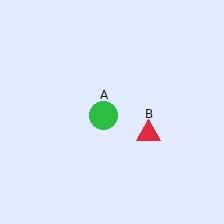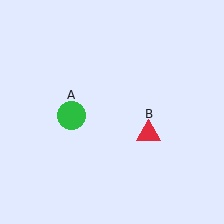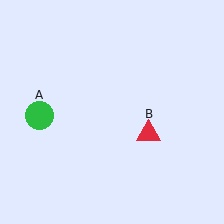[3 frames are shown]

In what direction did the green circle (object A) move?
The green circle (object A) moved left.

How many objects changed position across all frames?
1 object changed position: green circle (object A).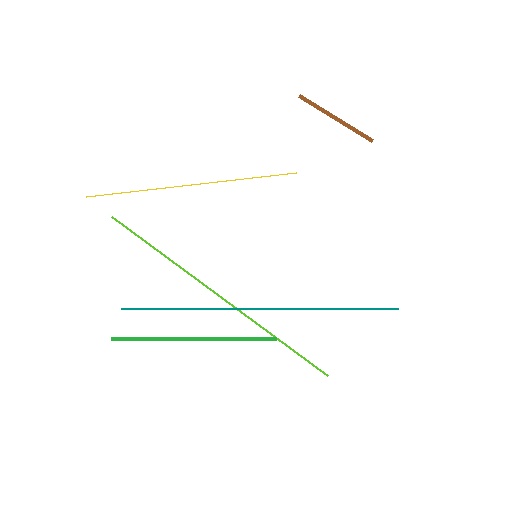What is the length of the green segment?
The green segment is approximately 164 pixels long.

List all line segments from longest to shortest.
From longest to shortest: teal, lime, yellow, green, brown.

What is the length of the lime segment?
The lime segment is approximately 268 pixels long.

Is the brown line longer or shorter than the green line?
The green line is longer than the brown line.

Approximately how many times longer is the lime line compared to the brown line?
The lime line is approximately 3.1 times the length of the brown line.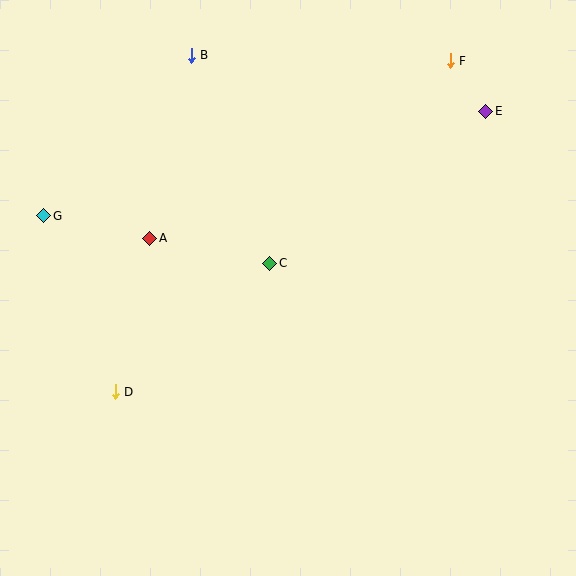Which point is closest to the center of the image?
Point C at (270, 263) is closest to the center.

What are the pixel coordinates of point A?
Point A is at (150, 238).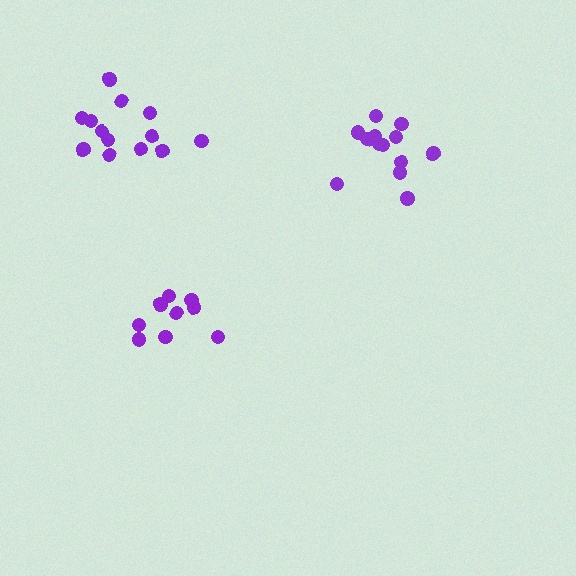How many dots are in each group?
Group 1: 13 dots, Group 2: 9 dots, Group 3: 13 dots (35 total).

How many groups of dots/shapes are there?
There are 3 groups.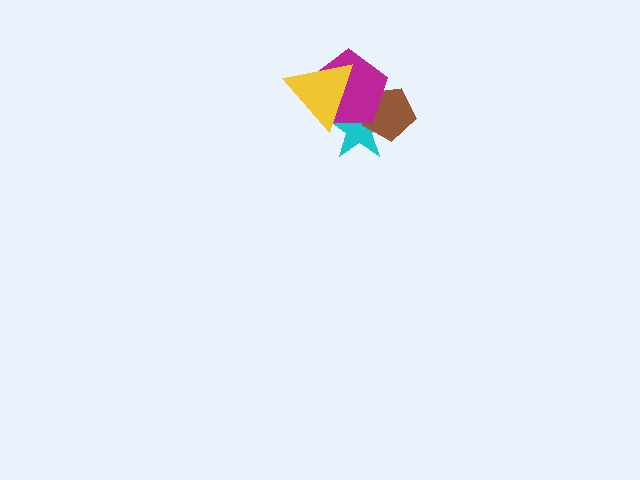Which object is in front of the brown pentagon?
The magenta pentagon is in front of the brown pentagon.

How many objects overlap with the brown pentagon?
2 objects overlap with the brown pentagon.